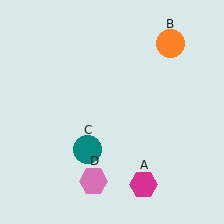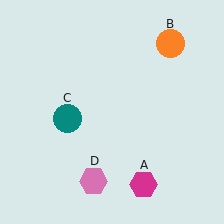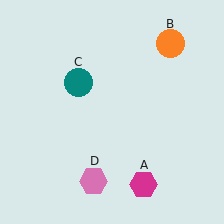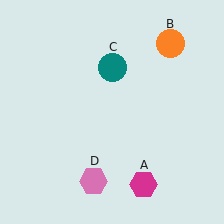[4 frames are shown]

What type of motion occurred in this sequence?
The teal circle (object C) rotated clockwise around the center of the scene.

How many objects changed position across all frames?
1 object changed position: teal circle (object C).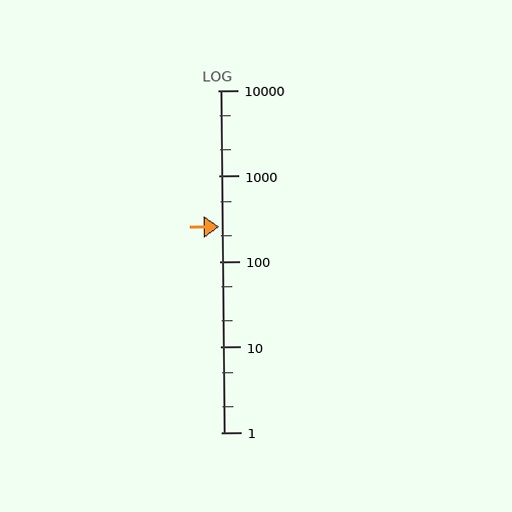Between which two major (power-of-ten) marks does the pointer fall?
The pointer is between 100 and 1000.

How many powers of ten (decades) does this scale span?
The scale spans 4 decades, from 1 to 10000.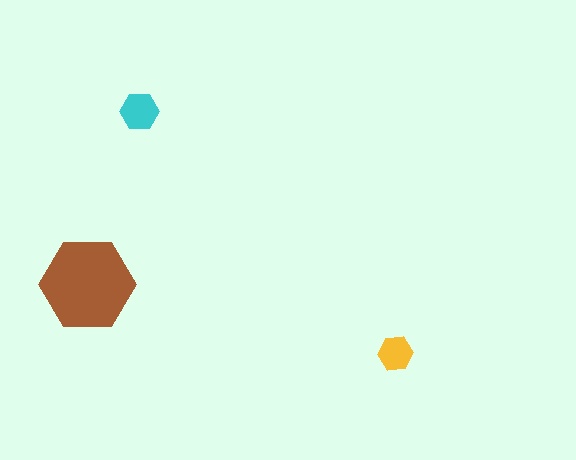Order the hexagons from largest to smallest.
the brown one, the cyan one, the yellow one.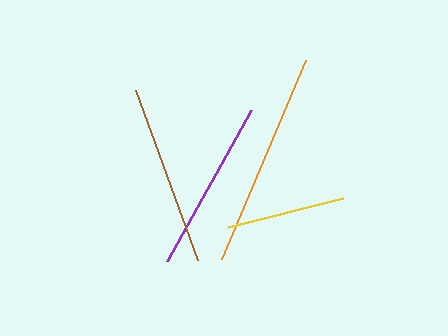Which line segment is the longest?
The orange line is the longest at approximately 215 pixels.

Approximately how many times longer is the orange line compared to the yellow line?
The orange line is approximately 1.8 times the length of the yellow line.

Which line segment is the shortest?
The yellow line is the shortest at approximately 119 pixels.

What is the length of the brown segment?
The brown segment is approximately 180 pixels long.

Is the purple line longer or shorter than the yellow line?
The purple line is longer than the yellow line.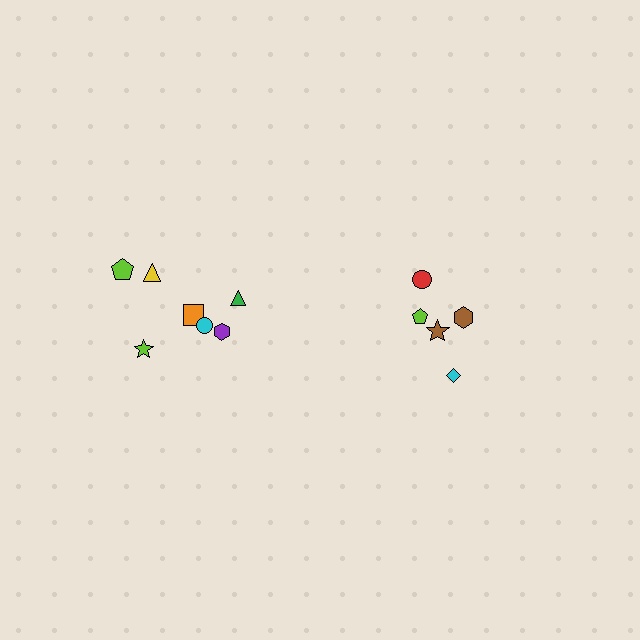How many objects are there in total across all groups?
There are 12 objects.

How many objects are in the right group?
There are 5 objects.